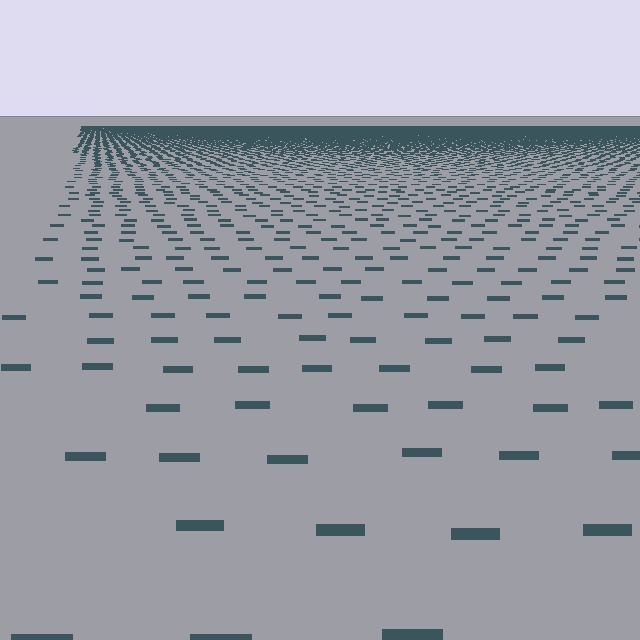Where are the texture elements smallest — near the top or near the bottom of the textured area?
Near the top.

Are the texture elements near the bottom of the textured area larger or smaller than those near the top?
Larger. Near the bottom, elements are closer to the viewer and appear at a bigger on-screen size.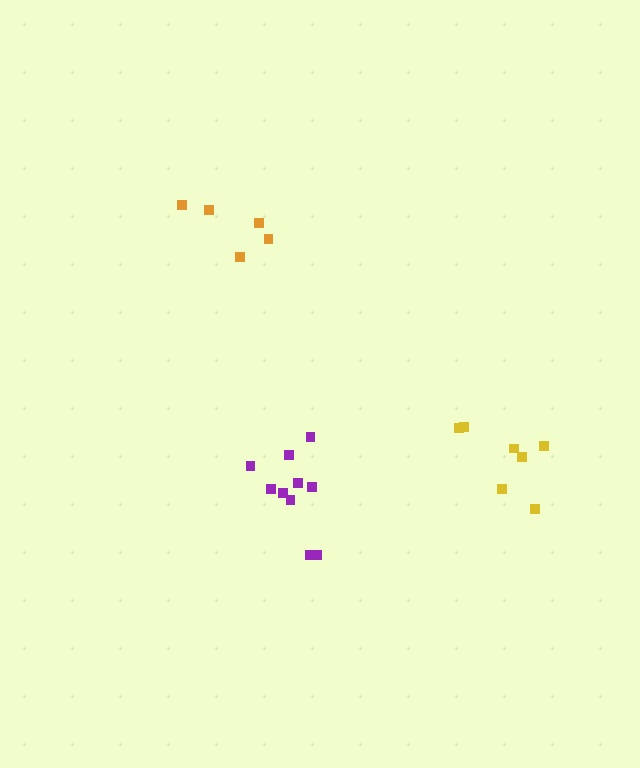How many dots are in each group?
Group 1: 10 dots, Group 2: 5 dots, Group 3: 7 dots (22 total).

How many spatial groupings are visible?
There are 3 spatial groupings.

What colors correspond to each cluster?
The clusters are colored: purple, orange, yellow.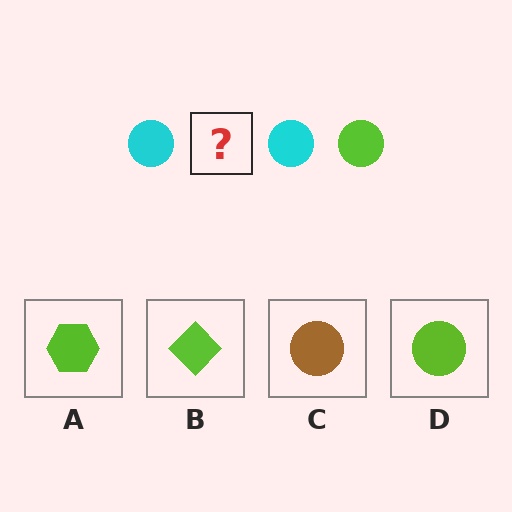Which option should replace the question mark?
Option D.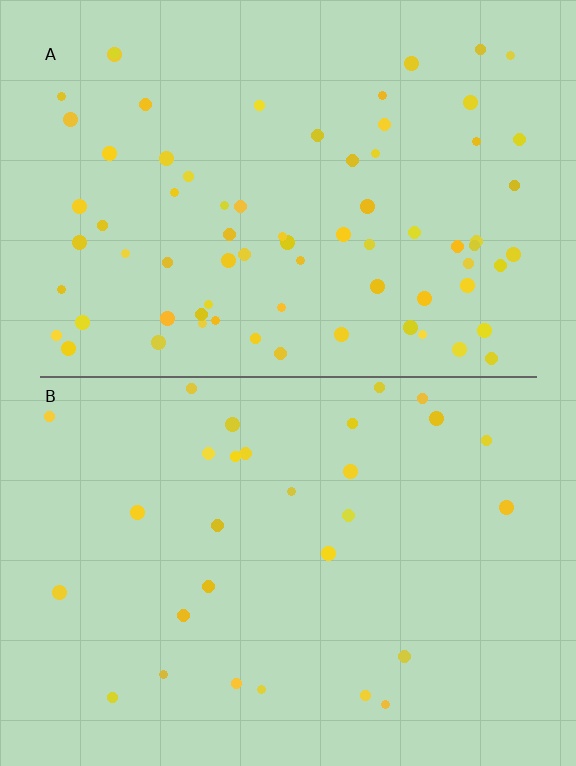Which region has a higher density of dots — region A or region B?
A (the top).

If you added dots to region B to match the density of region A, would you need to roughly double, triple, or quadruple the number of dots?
Approximately double.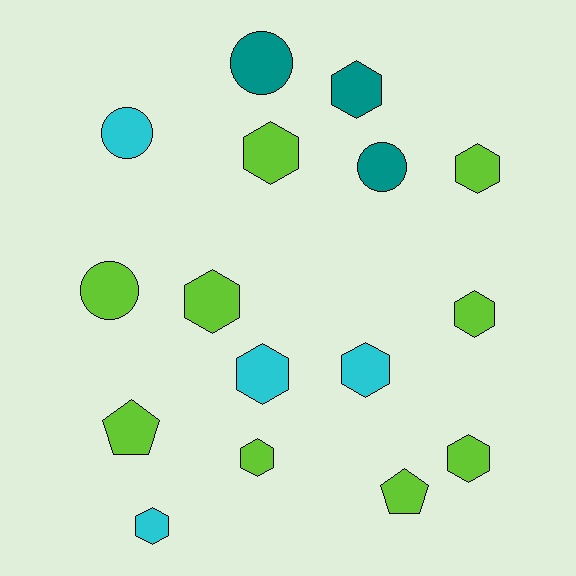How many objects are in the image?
There are 16 objects.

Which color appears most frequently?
Lime, with 9 objects.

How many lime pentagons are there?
There are 2 lime pentagons.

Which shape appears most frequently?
Hexagon, with 10 objects.